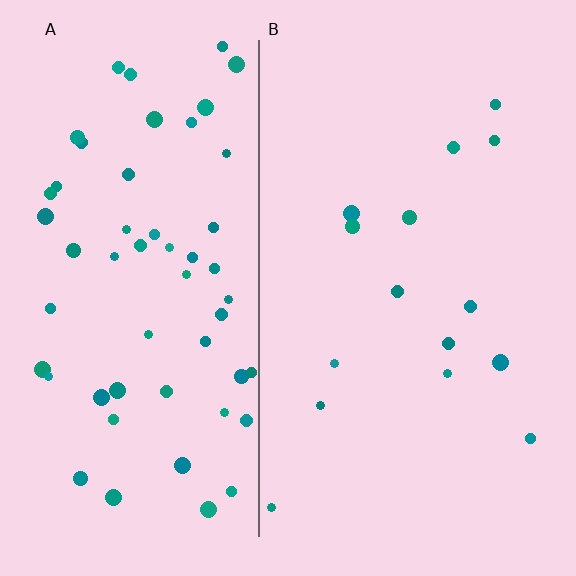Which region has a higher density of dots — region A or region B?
A (the left).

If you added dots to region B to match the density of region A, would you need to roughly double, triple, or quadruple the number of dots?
Approximately quadruple.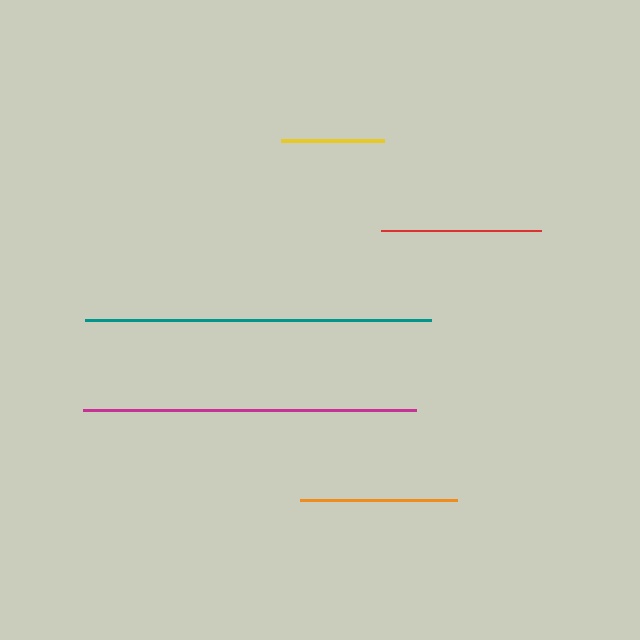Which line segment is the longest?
The teal line is the longest at approximately 346 pixels.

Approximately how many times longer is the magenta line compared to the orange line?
The magenta line is approximately 2.1 times the length of the orange line.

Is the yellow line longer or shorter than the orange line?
The orange line is longer than the yellow line.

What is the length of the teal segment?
The teal segment is approximately 346 pixels long.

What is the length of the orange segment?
The orange segment is approximately 157 pixels long.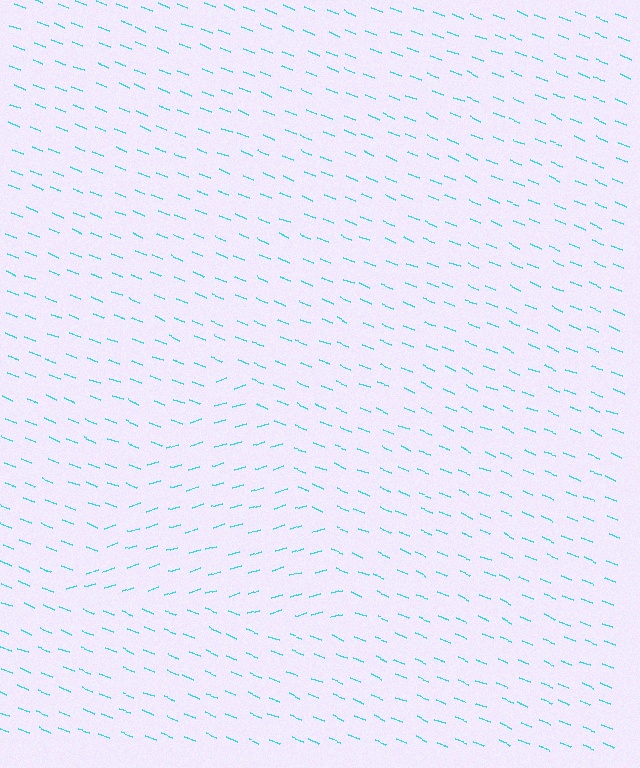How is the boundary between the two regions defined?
The boundary is defined purely by a change in line orientation (approximately 39 degrees difference). All lines are the same color and thickness.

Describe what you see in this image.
The image is filled with small cyan line segments. A triangle region in the image has lines oriented differently from the surrounding lines, creating a visible texture boundary.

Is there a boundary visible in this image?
Yes, there is a texture boundary formed by a change in line orientation.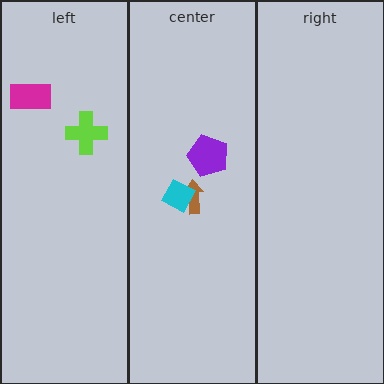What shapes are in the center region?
The brown arrow, the purple pentagon, the cyan diamond.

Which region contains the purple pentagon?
The center region.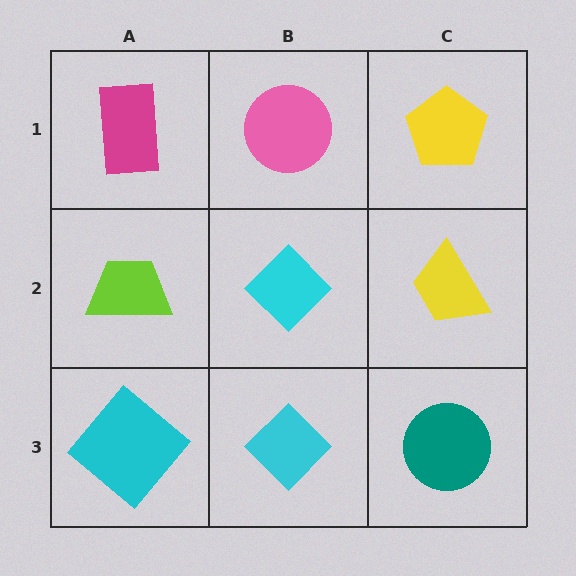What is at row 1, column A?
A magenta rectangle.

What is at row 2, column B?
A cyan diamond.